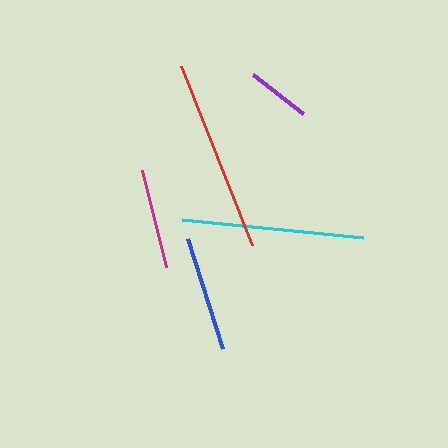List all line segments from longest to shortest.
From longest to shortest: red, cyan, blue, magenta, purple.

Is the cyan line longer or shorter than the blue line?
The cyan line is longer than the blue line.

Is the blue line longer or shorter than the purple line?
The blue line is longer than the purple line.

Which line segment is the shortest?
The purple line is the shortest at approximately 63 pixels.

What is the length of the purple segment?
The purple segment is approximately 63 pixels long.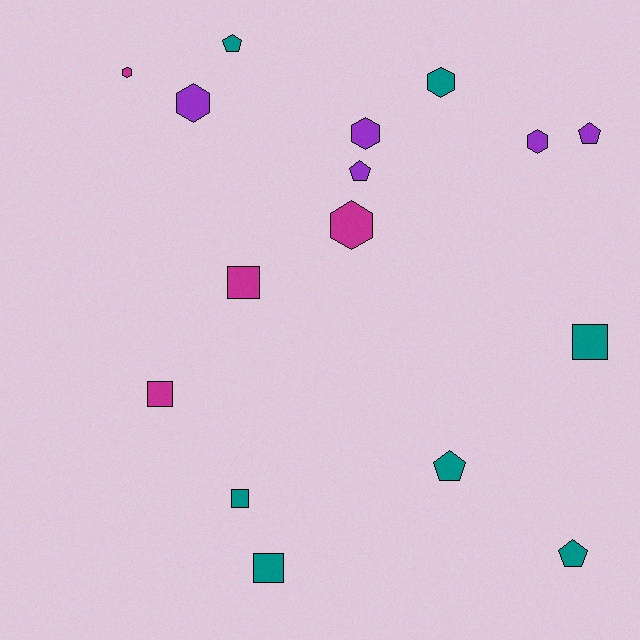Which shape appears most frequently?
Hexagon, with 6 objects.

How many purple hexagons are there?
There are 3 purple hexagons.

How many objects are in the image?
There are 16 objects.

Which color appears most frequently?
Teal, with 7 objects.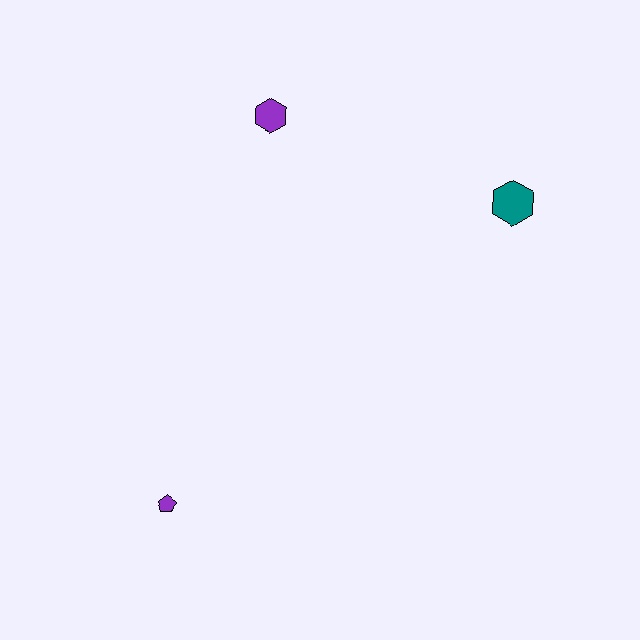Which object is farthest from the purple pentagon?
The teal hexagon is farthest from the purple pentagon.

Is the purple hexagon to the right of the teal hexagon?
No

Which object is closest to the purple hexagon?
The teal hexagon is closest to the purple hexagon.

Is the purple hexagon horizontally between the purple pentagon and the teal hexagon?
Yes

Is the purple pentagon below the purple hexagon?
Yes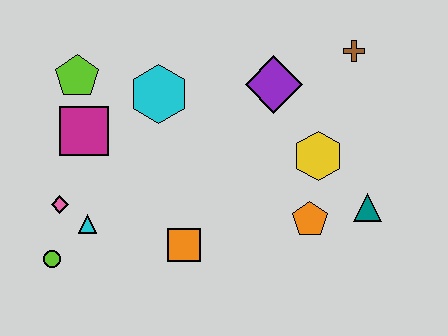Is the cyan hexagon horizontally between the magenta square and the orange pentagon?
Yes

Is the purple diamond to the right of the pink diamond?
Yes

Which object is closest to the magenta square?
The lime pentagon is closest to the magenta square.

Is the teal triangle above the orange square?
Yes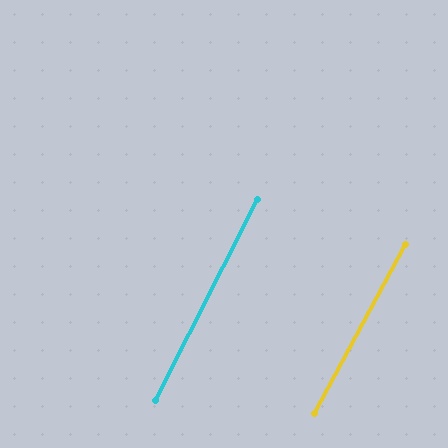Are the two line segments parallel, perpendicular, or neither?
Parallel — their directions differ by only 1.4°.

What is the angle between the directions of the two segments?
Approximately 1 degree.